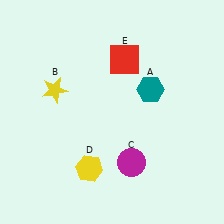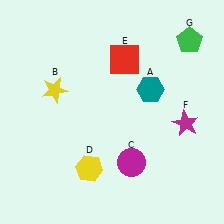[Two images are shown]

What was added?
A magenta star (F), a green pentagon (G) were added in Image 2.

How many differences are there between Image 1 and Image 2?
There are 2 differences between the two images.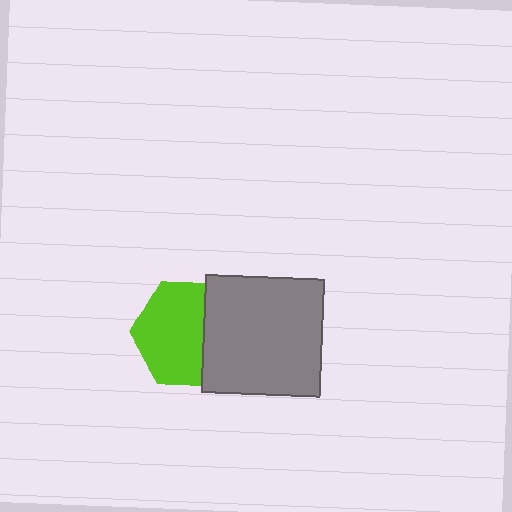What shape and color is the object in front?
The object in front is a gray square.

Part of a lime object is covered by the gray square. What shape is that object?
It is a hexagon.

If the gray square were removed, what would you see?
You would see the complete lime hexagon.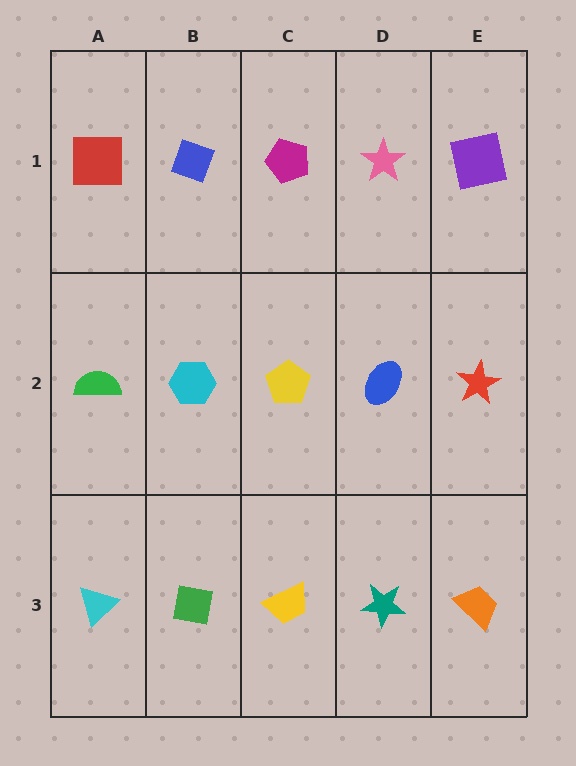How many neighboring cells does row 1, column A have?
2.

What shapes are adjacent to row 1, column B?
A cyan hexagon (row 2, column B), a red square (row 1, column A), a magenta pentagon (row 1, column C).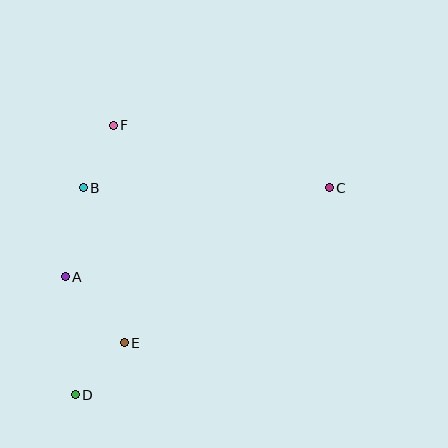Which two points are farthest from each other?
Points C and D are farthest from each other.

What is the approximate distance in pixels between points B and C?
The distance between B and C is approximately 246 pixels.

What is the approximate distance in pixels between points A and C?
The distance between A and C is approximately 279 pixels.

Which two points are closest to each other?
Points B and F are closest to each other.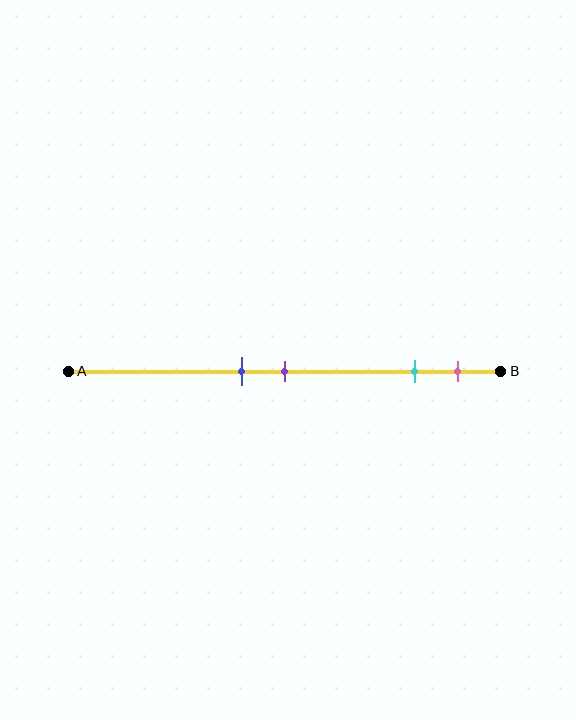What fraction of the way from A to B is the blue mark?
The blue mark is approximately 40% (0.4) of the way from A to B.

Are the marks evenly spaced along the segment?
No, the marks are not evenly spaced.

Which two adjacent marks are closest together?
The blue and purple marks are the closest adjacent pair.